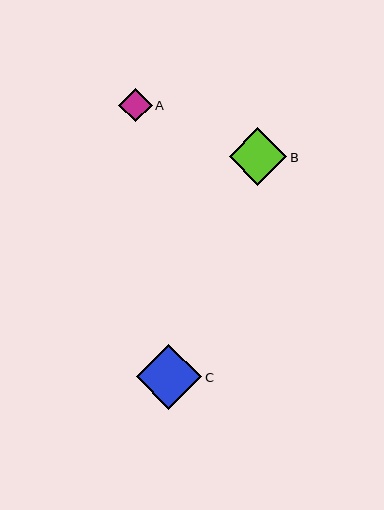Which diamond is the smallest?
Diamond A is the smallest with a size of approximately 33 pixels.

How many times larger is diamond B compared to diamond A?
Diamond B is approximately 1.7 times the size of diamond A.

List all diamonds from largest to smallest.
From largest to smallest: C, B, A.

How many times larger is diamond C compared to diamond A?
Diamond C is approximately 2.0 times the size of diamond A.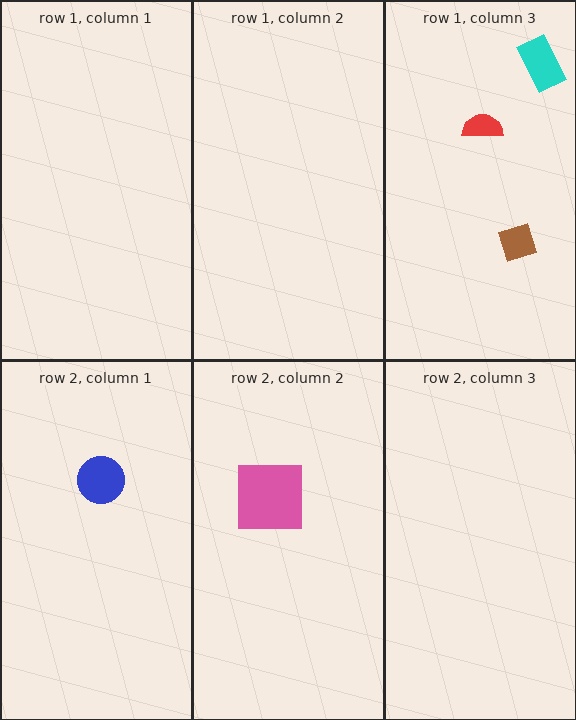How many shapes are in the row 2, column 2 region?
1.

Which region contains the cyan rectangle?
The row 1, column 3 region.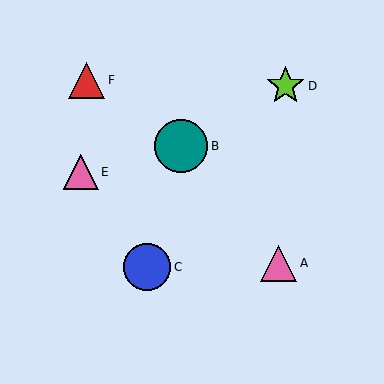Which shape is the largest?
The teal circle (labeled B) is the largest.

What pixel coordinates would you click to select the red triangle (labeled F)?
Click at (87, 80) to select the red triangle F.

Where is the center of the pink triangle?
The center of the pink triangle is at (81, 172).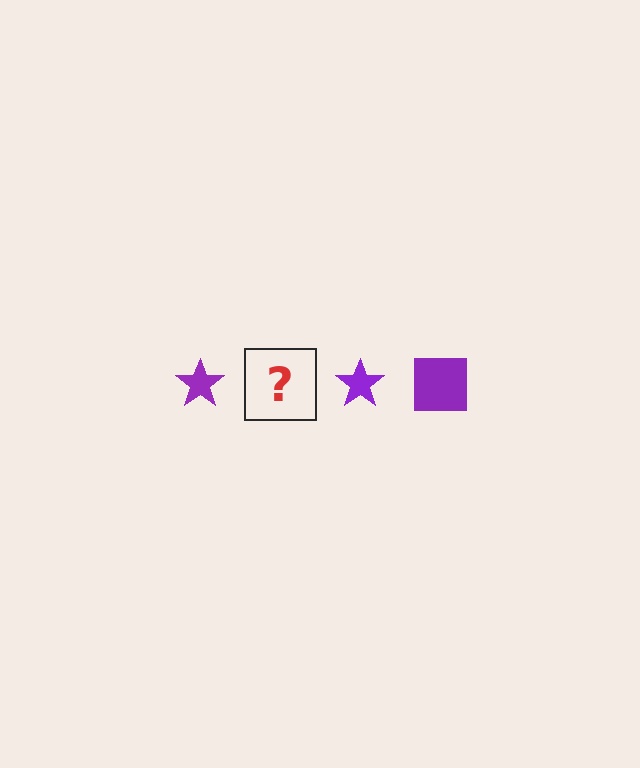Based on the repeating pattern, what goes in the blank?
The blank should be a purple square.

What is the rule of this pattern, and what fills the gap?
The rule is that the pattern cycles through star, square shapes in purple. The gap should be filled with a purple square.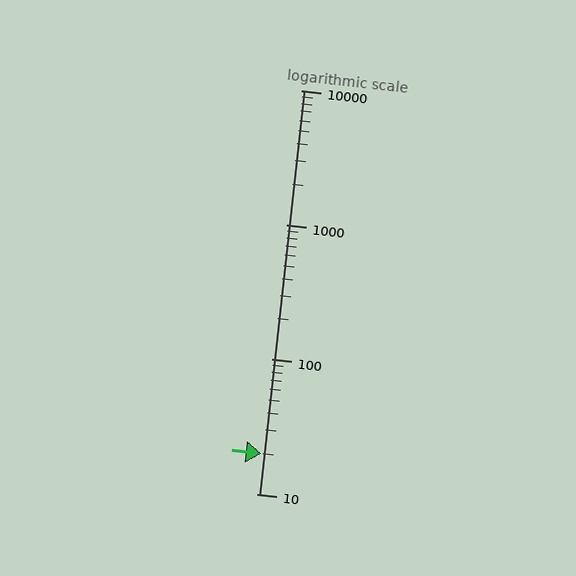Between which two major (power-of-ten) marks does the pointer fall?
The pointer is between 10 and 100.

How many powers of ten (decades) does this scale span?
The scale spans 3 decades, from 10 to 10000.